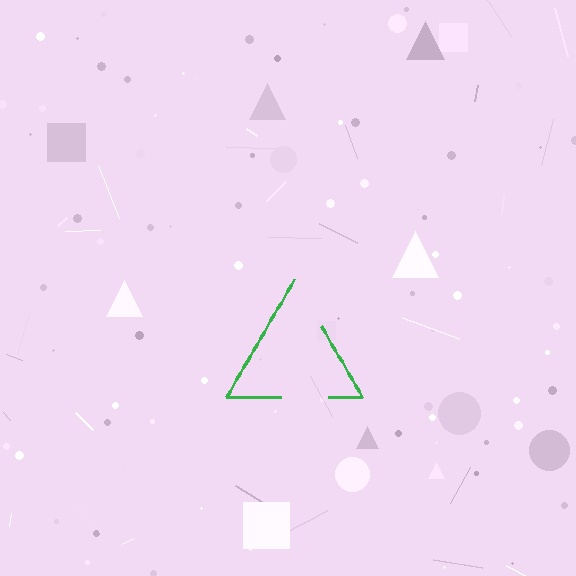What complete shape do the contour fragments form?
The contour fragments form a triangle.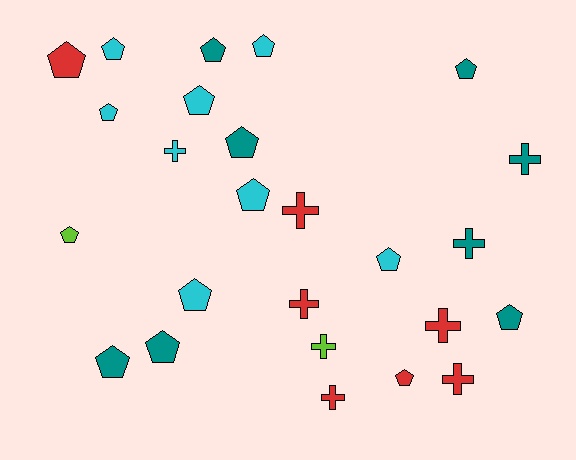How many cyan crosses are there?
There is 1 cyan cross.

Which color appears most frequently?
Cyan, with 8 objects.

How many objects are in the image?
There are 25 objects.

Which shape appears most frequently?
Pentagon, with 16 objects.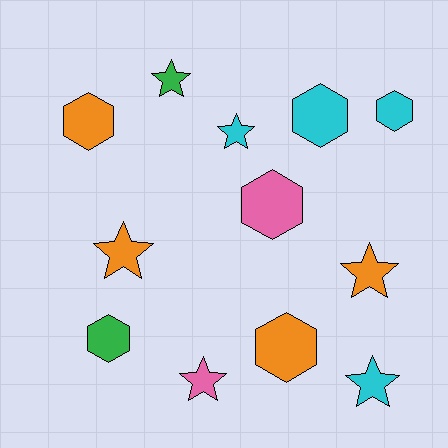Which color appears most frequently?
Orange, with 4 objects.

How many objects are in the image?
There are 12 objects.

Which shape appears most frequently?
Star, with 6 objects.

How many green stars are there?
There is 1 green star.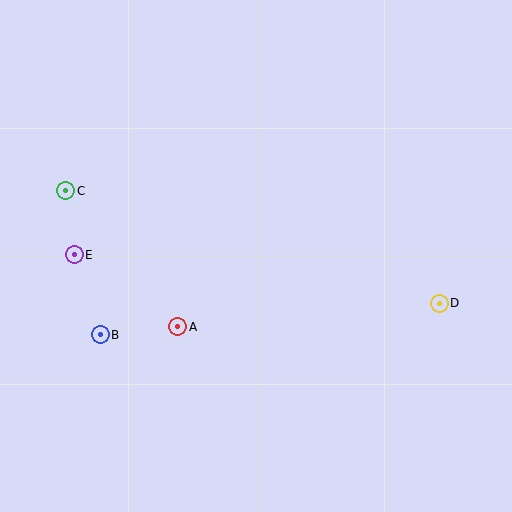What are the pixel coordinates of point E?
Point E is at (74, 255).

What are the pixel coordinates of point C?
Point C is at (66, 191).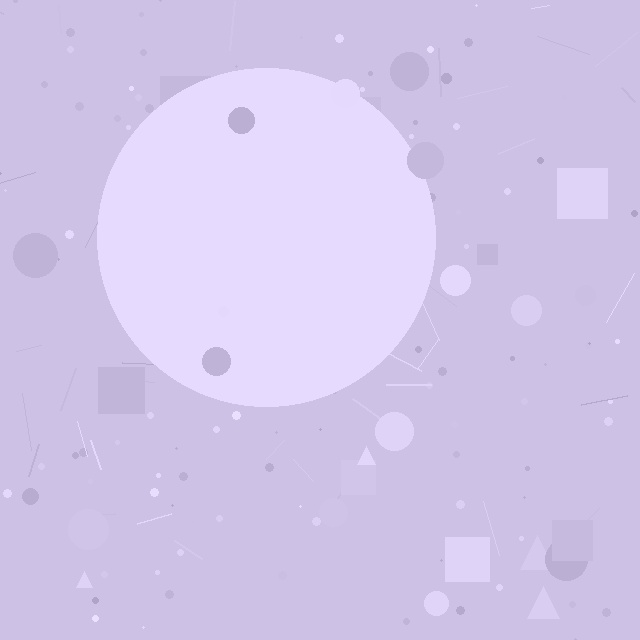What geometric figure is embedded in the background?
A circle is embedded in the background.